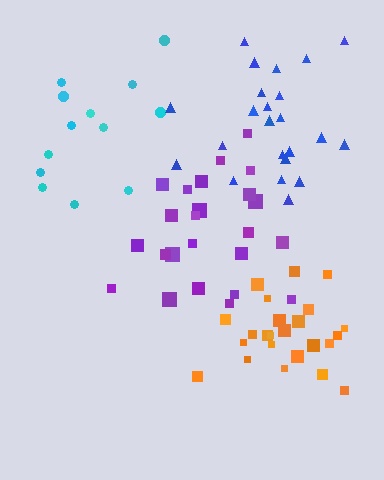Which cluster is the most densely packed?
Orange.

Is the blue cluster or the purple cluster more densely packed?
Blue.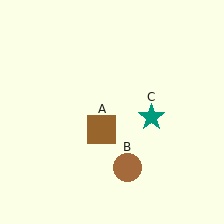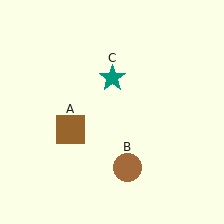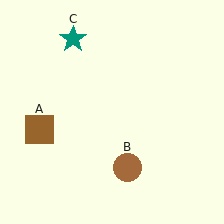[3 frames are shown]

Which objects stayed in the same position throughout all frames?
Brown circle (object B) remained stationary.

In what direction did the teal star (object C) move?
The teal star (object C) moved up and to the left.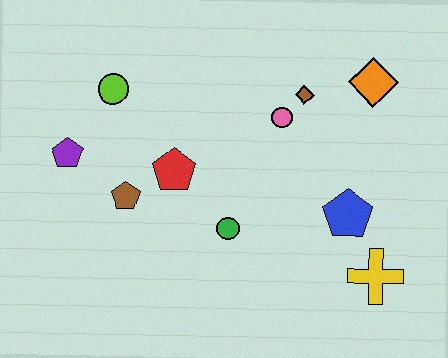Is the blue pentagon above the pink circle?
No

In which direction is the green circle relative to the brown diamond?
The green circle is below the brown diamond.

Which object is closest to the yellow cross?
The blue pentagon is closest to the yellow cross.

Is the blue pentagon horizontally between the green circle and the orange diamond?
Yes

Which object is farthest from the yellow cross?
The purple pentagon is farthest from the yellow cross.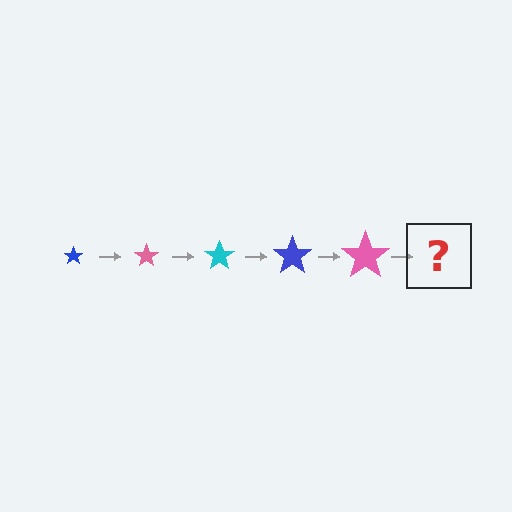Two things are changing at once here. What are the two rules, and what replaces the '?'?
The two rules are that the star grows larger each step and the color cycles through blue, pink, and cyan. The '?' should be a cyan star, larger than the previous one.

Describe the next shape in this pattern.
It should be a cyan star, larger than the previous one.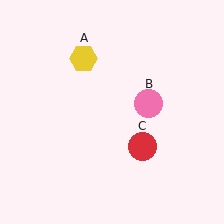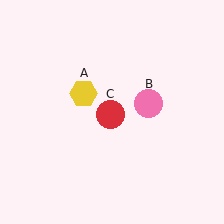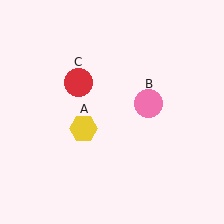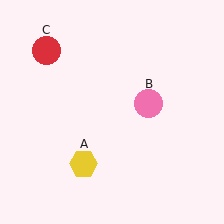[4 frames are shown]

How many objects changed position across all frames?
2 objects changed position: yellow hexagon (object A), red circle (object C).